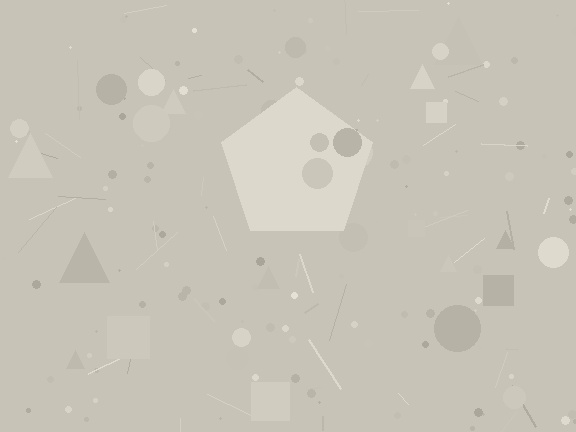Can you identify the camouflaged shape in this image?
The camouflaged shape is a pentagon.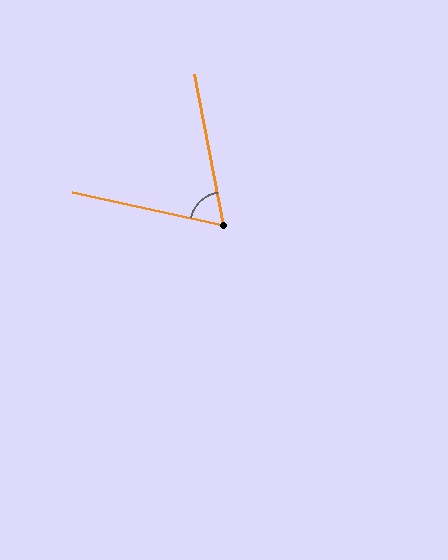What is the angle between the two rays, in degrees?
Approximately 67 degrees.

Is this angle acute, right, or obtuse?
It is acute.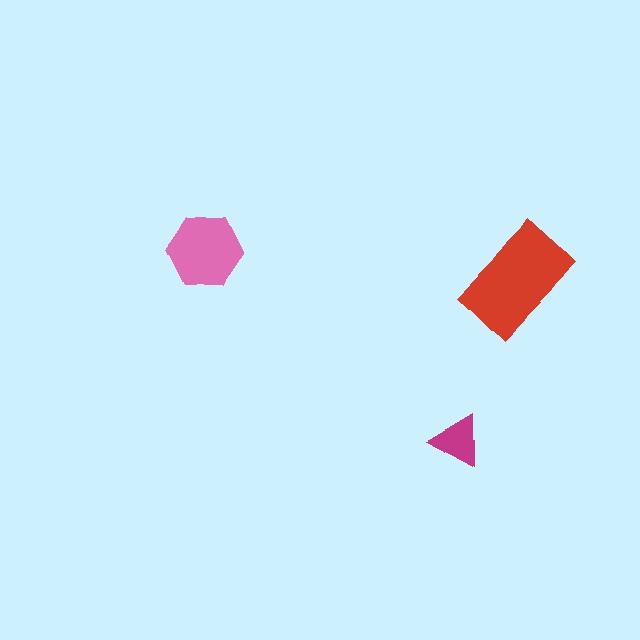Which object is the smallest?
The magenta triangle.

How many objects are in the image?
There are 3 objects in the image.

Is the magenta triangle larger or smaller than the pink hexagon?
Smaller.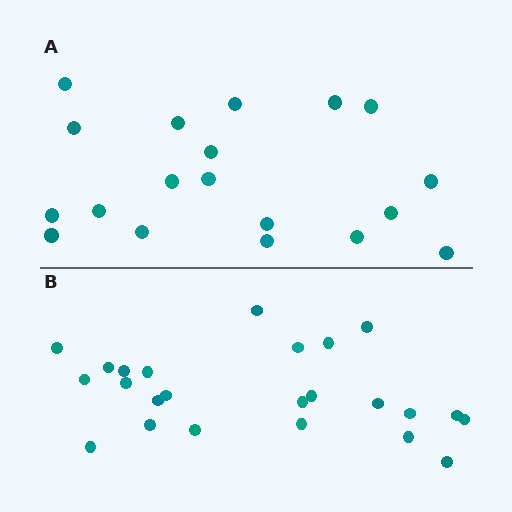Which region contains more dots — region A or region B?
Region B (the bottom region) has more dots.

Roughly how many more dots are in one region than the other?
Region B has about 5 more dots than region A.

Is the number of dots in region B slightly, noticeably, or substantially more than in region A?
Region B has noticeably more, but not dramatically so. The ratio is roughly 1.3 to 1.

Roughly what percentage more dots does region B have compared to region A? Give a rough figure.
About 25% more.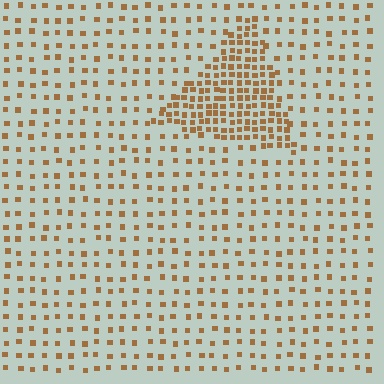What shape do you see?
I see a triangle.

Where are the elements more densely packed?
The elements are more densely packed inside the triangle boundary.